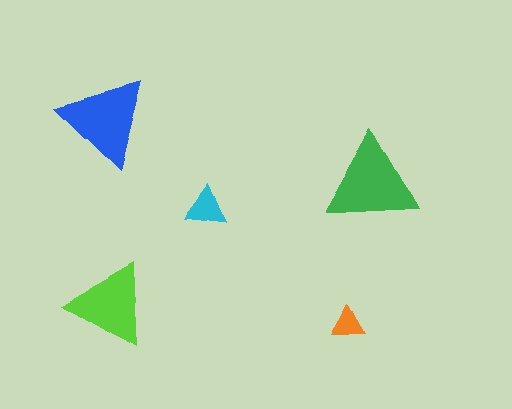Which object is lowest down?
The orange triangle is bottommost.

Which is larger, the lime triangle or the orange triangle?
The lime one.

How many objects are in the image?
There are 5 objects in the image.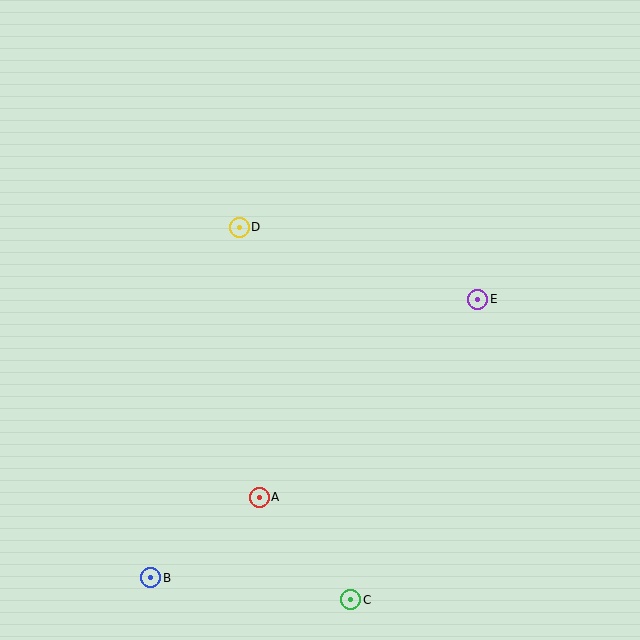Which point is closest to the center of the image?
Point D at (239, 227) is closest to the center.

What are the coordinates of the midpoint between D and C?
The midpoint between D and C is at (295, 413).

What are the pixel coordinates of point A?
Point A is at (259, 498).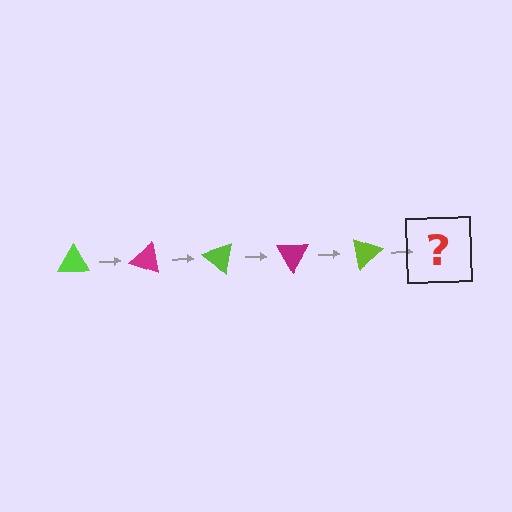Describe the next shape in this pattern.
It should be a magenta triangle, rotated 100 degrees from the start.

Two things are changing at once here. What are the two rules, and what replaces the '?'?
The two rules are that it rotates 20 degrees each step and the color cycles through lime and magenta. The '?' should be a magenta triangle, rotated 100 degrees from the start.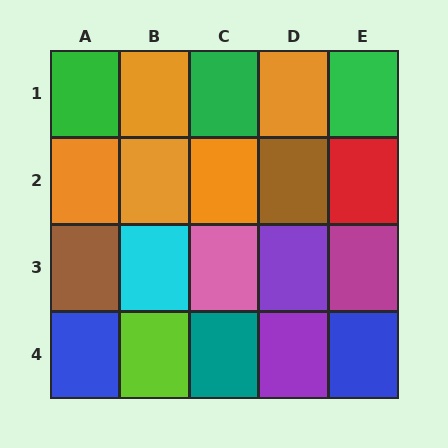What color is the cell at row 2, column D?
Brown.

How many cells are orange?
5 cells are orange.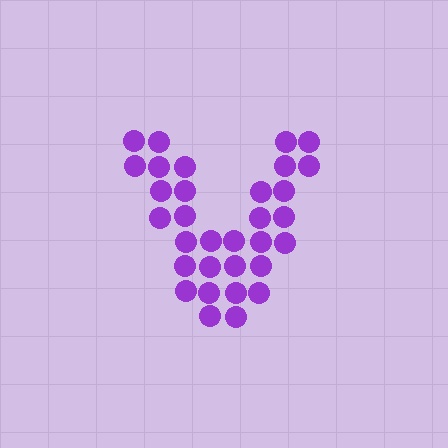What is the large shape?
The large shape is the letter V.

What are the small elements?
The small elements are circles.